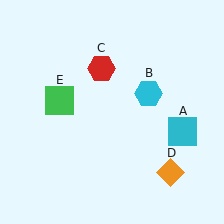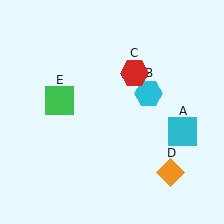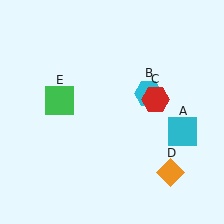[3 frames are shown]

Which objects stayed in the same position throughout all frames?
Cyan square (object A) and cyan hexagon (object B) and orange diamond (object D) and green square (object E) remained stationary.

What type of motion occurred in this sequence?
The red hexagon (object C) rotated clockwise around the center of the scene.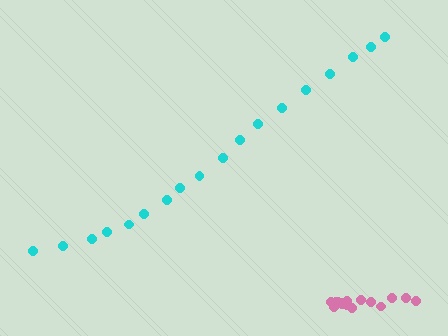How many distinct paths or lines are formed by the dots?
There are 2 distinct paths.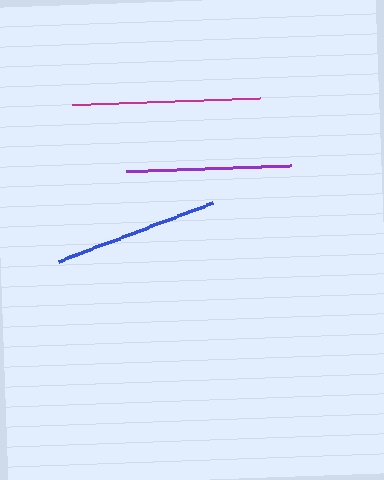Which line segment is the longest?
The magenta line is the longest at approximately 188 pixels.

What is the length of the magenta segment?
The magenta segment is approximately 188 pixels long.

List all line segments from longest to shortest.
From longest to shortest: magenta, purple, blue.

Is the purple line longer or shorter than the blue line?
The purple line is longer than the blue line.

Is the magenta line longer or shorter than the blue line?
The magenta line is longer than the blue line.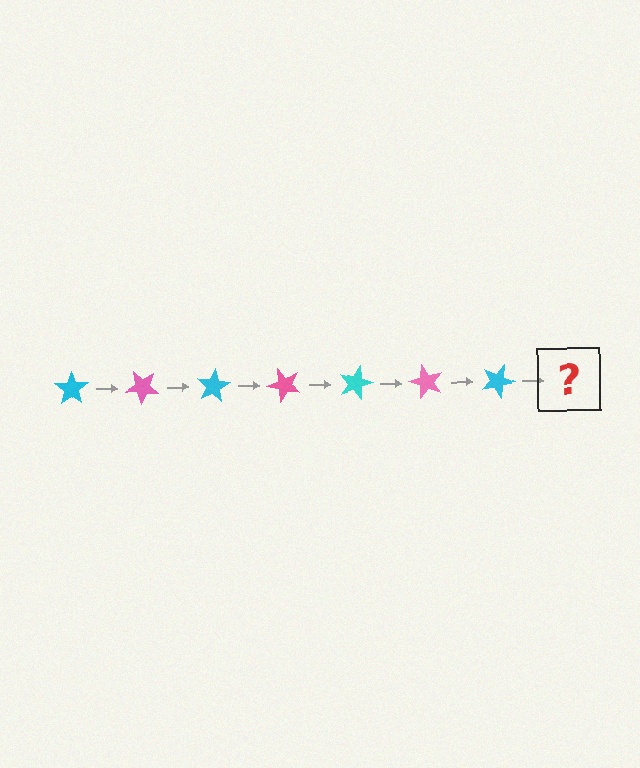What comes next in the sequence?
The next element should be a pink star, rotated 280 degrees from the start.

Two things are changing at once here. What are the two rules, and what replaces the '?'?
The two rules are that it rotates 40 degrees each step and the color cycles through cyan and pink. The '?' should be a pink star, rotated 280 degrees from the start.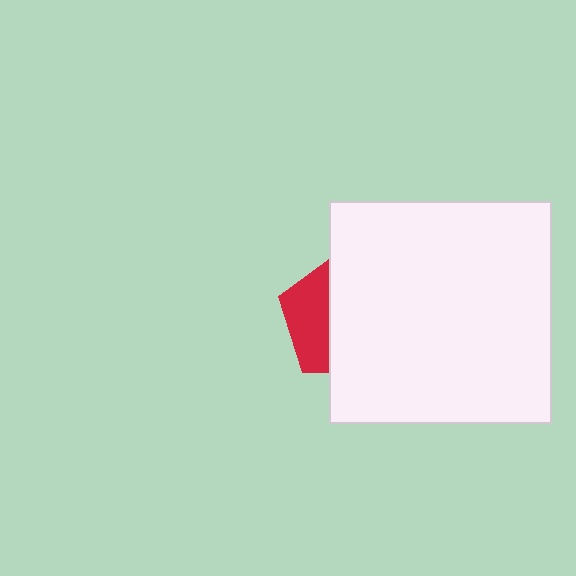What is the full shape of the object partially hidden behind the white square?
The partially hidden object is a red pentagon.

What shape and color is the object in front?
The object in front is a white square.